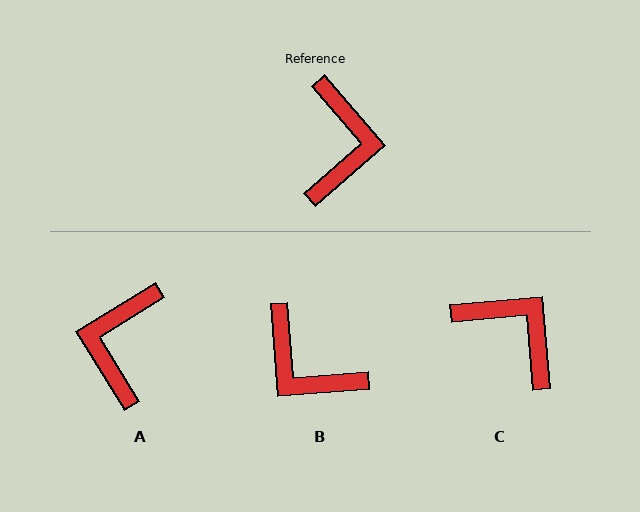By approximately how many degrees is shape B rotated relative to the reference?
Approximately 127 degrees clockwise.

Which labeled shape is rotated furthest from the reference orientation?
A, about 170 degrees away.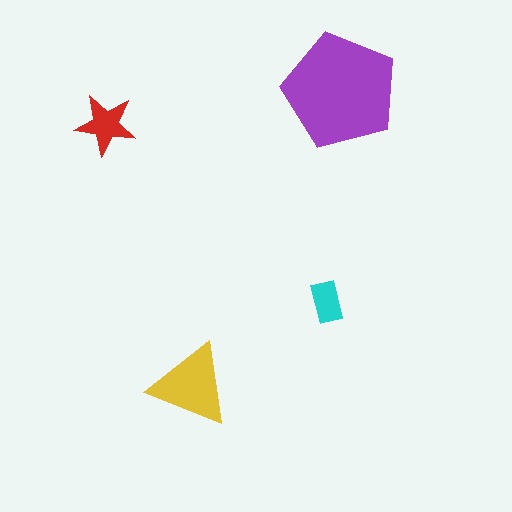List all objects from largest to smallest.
The purple pentagon, the yellow triangle, the red star, the cyan rectangle.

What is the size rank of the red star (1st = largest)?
3rd.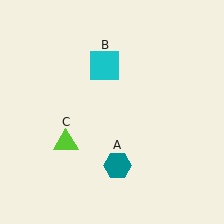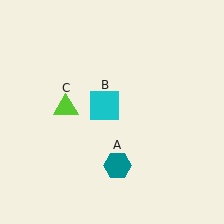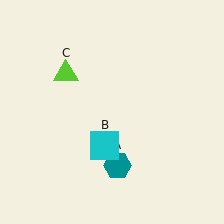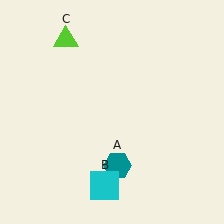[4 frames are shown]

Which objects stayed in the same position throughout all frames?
Teal hexagon (object A) remained stationary.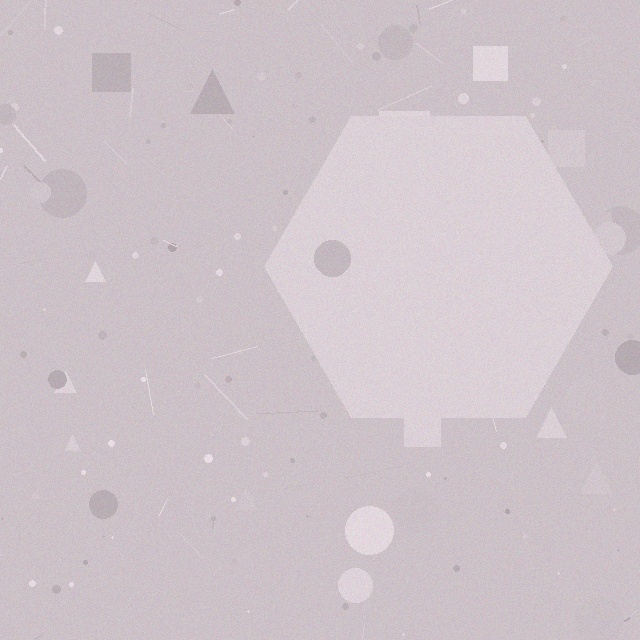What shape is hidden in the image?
A hexagon is hidden in the image.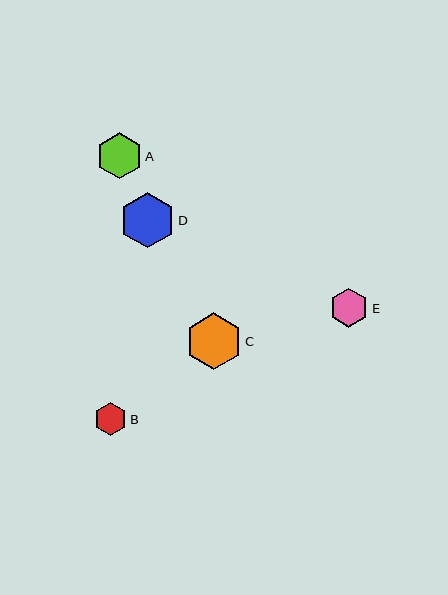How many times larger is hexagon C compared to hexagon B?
Hexagon C is approximately 1.7 times the size of hexagon B.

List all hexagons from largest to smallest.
From largest to smallest: C, D, A, E, B.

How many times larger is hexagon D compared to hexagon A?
Hexagon D is approximately 1.2 times the size of hexagon A.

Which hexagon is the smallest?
Hexagon B is the smallest with a size of approximately 33 pixels.